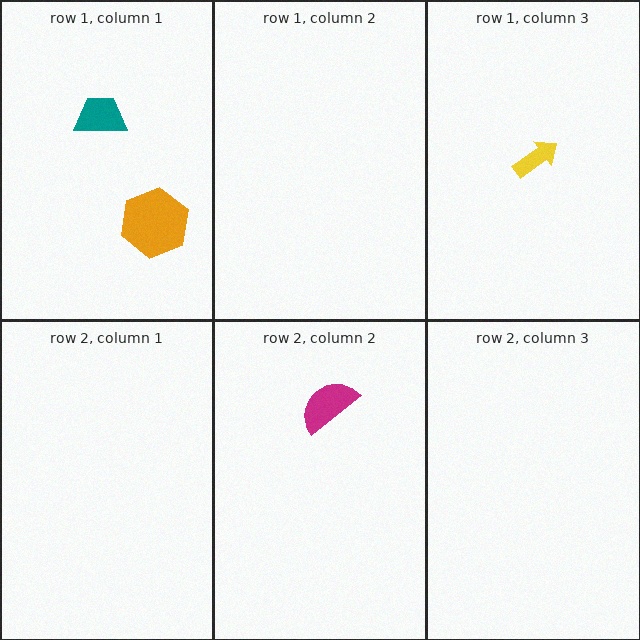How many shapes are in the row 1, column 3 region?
1.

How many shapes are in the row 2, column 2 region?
1.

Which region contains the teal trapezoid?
The row 1, column 1 region.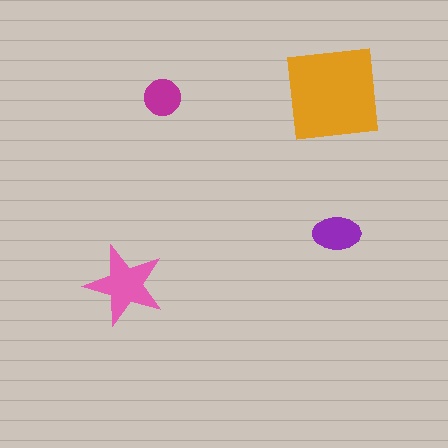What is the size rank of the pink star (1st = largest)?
2nd.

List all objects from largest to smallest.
The orange square, the pink star, the purple ellipse, the magenta circle.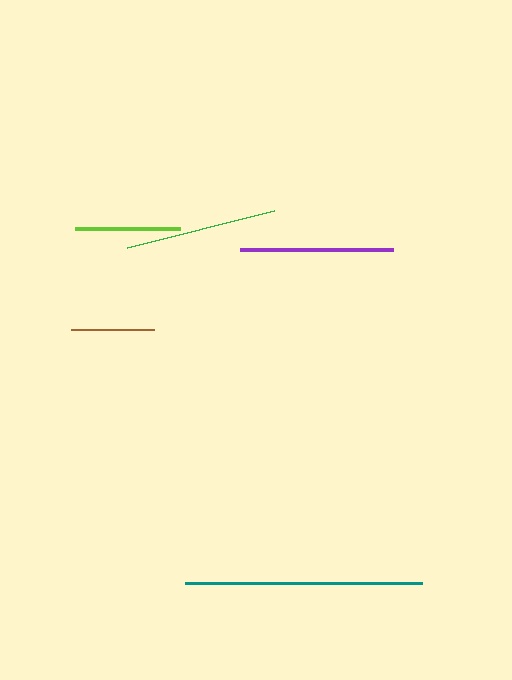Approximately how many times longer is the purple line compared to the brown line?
The purple line is approximately 1.9 times the length of the brown line.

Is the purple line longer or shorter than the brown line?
The purple line is longer than the brown line.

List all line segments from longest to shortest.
From longest to shortest: teal, purple, green, lime, brown.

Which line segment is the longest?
The teal line is the longest at approximately 237 pixels.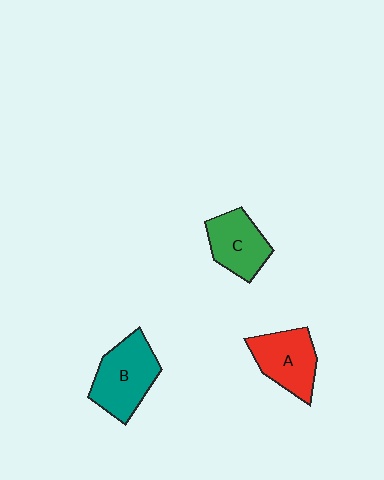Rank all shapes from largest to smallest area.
From largest to smallest: B (teal), A (red), C (green).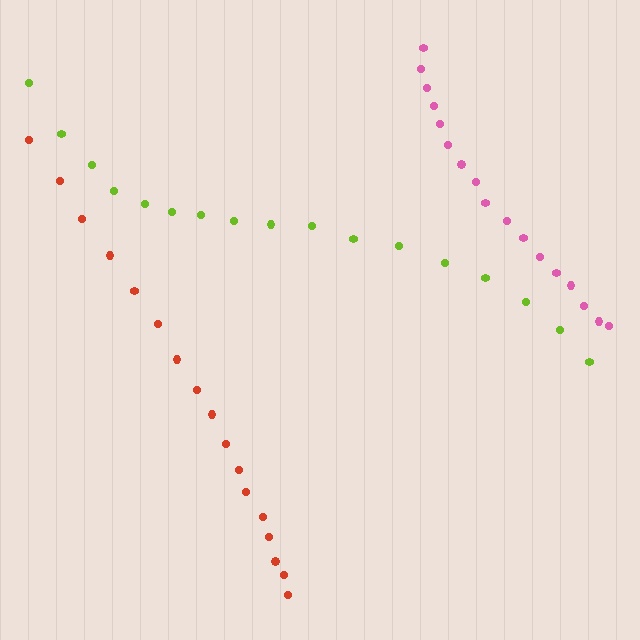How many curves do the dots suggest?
There are 3 distinct paths.